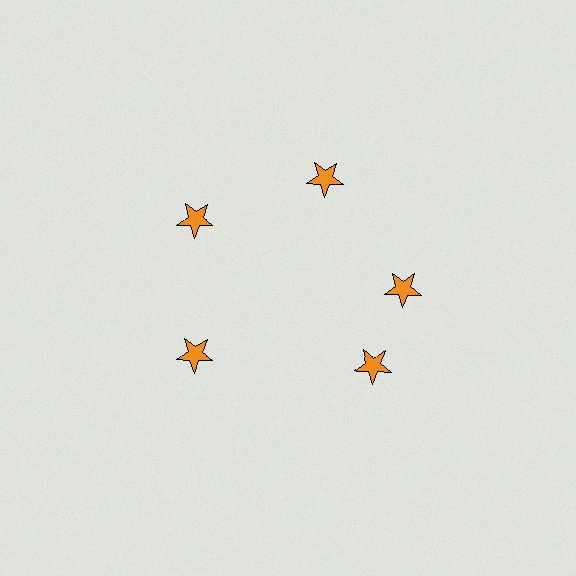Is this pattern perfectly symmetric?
No. The 5 orange stars are arranged in a ring, but one element near the 5 o'clock position is rotated out of alignment along the ring, breaking the 5-fold rotational symmetry.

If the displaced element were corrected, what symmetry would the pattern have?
It would have 5-fold rotational symmetry — the pattern would map onto itself every 72 degrees.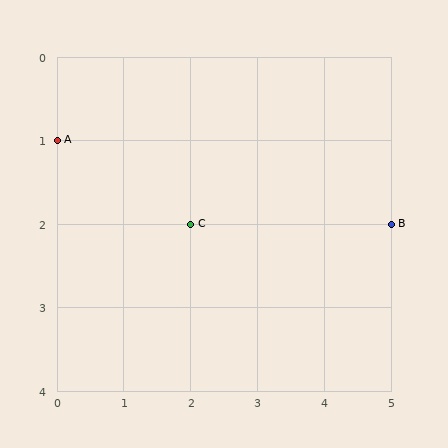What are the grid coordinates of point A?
Point A is at grid coordinates (0, 1).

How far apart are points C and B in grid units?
Points C and B are 3 columns apart.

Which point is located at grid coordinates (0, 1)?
Point A is at (0, 1).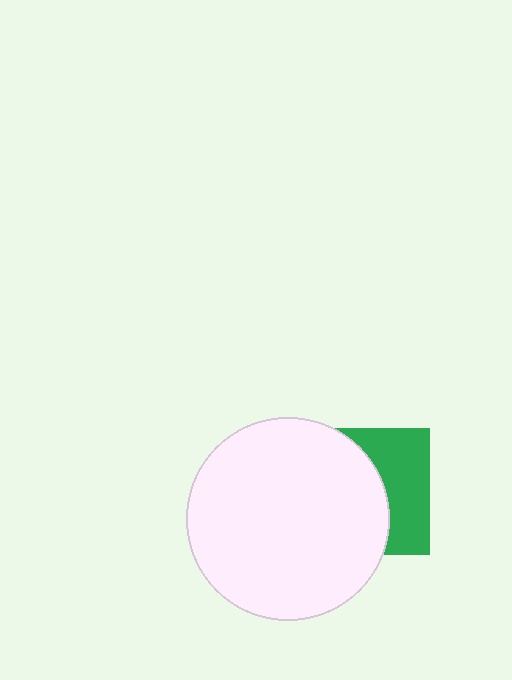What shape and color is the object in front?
The object in front is a white circle.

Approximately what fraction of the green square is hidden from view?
Roughly 60% of the green square is hidden behind the white circle.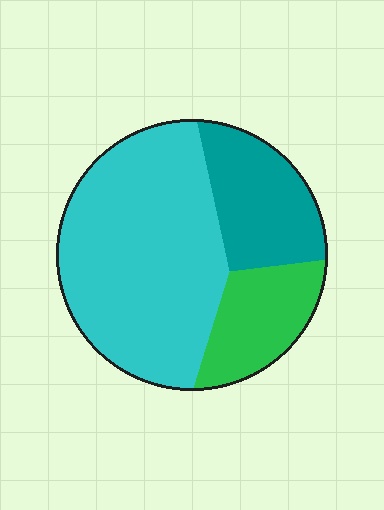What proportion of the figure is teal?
Teal covers about 20% of the figure.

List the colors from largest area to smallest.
From largest to smallest: cyan, teal, green.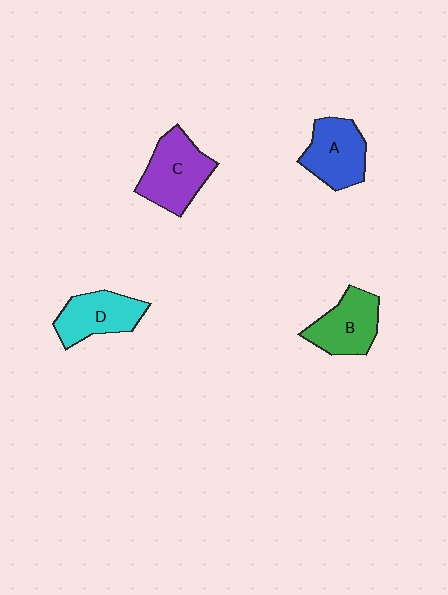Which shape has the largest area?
Shape C (purple).